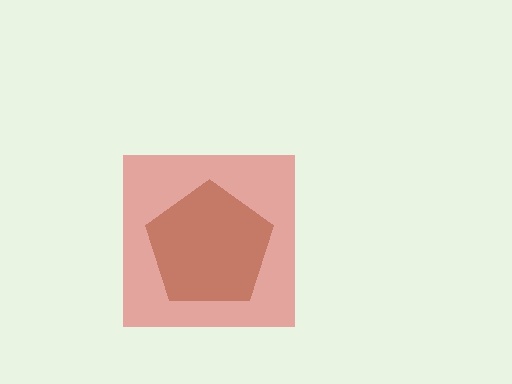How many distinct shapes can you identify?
There are 2 distinct shapes: a red square, a brown pentagon.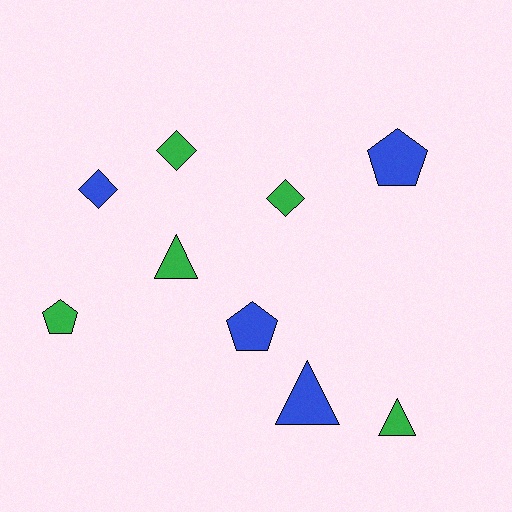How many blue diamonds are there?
There is 1 blue diamond.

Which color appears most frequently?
Green, with 5 objects.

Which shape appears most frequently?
Triangle, with 3 objects.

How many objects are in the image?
There are 9 objects.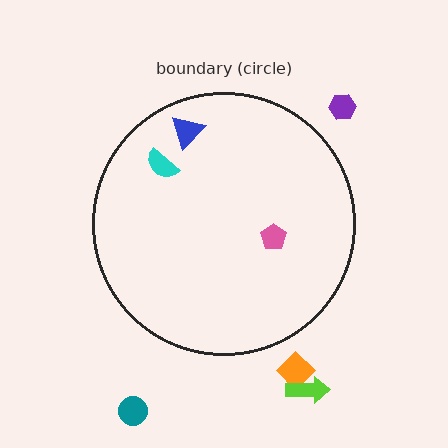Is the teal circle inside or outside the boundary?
Outside.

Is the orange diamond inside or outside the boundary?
Outside.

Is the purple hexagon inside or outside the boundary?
Outside.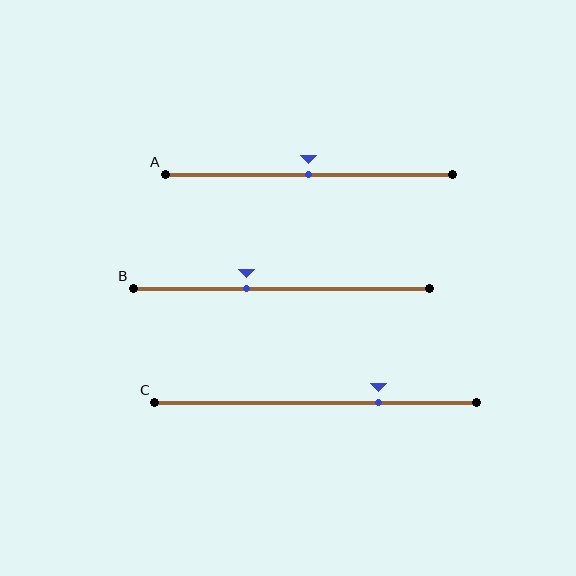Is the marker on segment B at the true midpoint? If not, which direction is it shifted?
No, the marker on segment B is shifted to the left by about 12% of the segment length.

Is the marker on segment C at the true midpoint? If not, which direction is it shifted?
No, the marker on segment C is shifted to the right by about 20% of the segment length.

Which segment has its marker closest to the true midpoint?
Segment A has its marker closest to the true midpoint.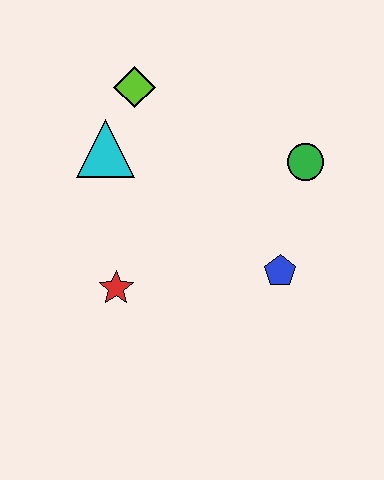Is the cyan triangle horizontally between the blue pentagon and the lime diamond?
No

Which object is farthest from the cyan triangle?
The blue pentagon is farthest from the cyan triangle.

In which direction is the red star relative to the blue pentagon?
The red star is to the left of the blue pentagon.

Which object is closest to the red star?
The cyan triangle is closest to the red star.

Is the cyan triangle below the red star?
No